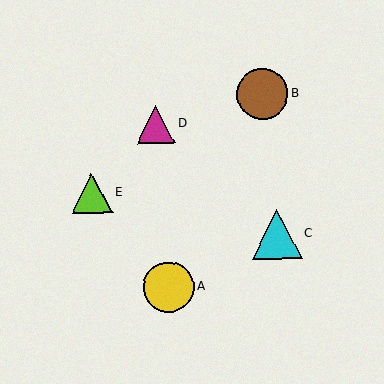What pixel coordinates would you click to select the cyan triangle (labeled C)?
Click at (276, 234) to select the cyan triangle C.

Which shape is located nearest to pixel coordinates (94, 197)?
The lime triangle (labeled E) at (92, 193) is nearest to that location.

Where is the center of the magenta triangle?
The center of the magenta triangle is at (156, 124).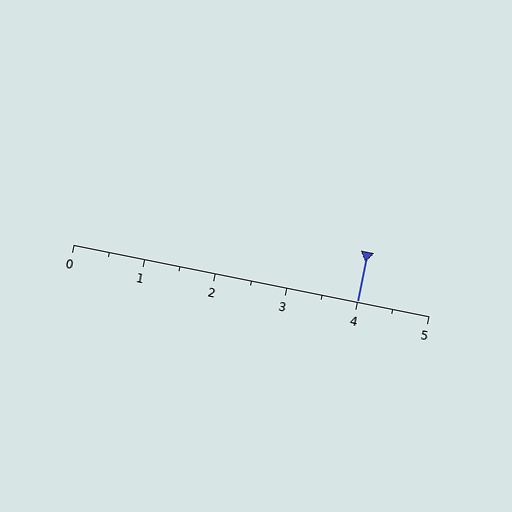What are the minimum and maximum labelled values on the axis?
The axis runs from 0 to 5.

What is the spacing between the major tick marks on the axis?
The major ticks are spaced 1 apart.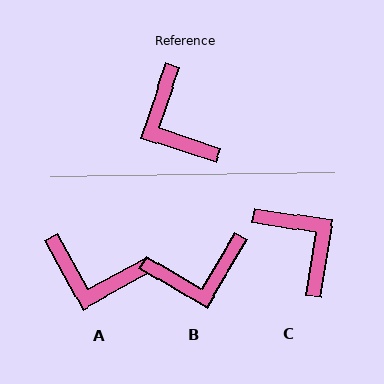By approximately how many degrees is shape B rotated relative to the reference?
Approximately 78 degrees counter-clockwise.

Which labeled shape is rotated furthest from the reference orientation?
C, about 171 degrees away.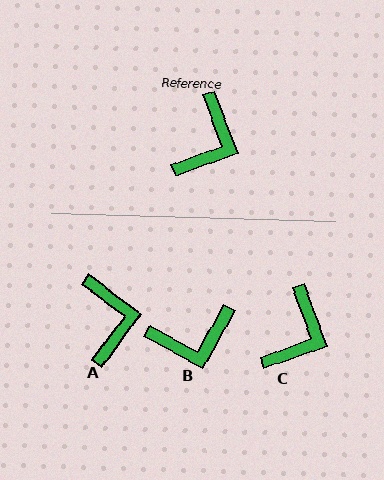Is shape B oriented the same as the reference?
No, it is off by about 49 degrees.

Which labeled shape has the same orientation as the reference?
C.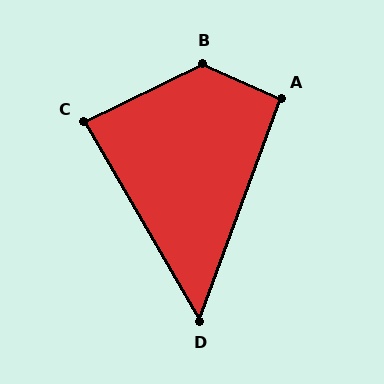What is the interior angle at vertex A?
Approximately 94 degrees (approximately right).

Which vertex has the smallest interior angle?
D, at approximately 50 degrees.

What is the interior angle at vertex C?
Approximately 86 degrees (approximately right).